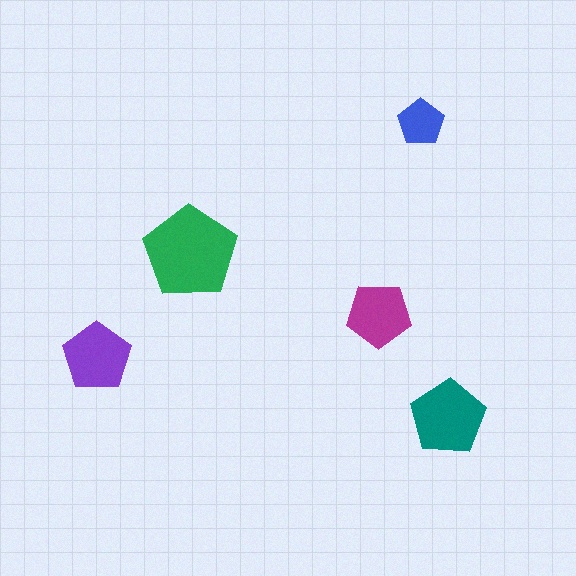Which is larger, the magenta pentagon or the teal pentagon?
The teal one.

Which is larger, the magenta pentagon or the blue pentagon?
The magenta one.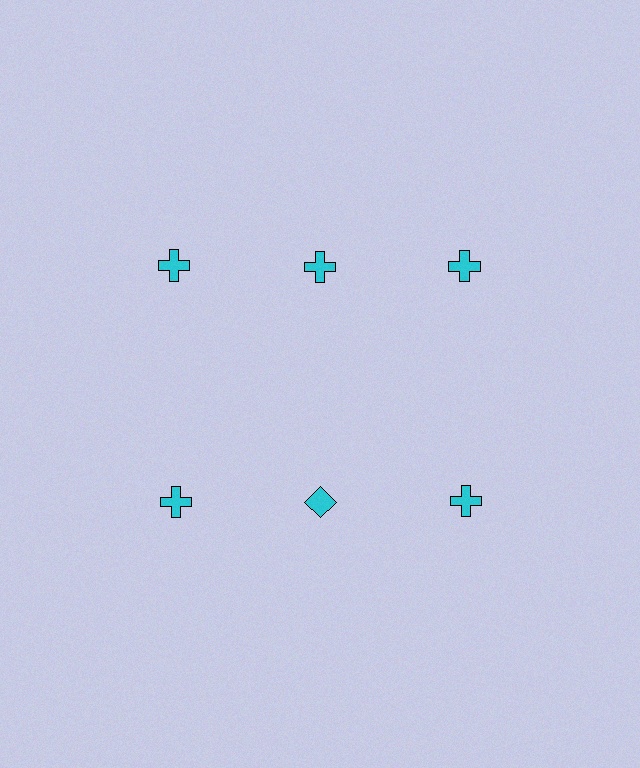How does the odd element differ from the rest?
It has a different shape: diamond instead of cross.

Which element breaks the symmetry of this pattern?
The cyan diamond in the second row, second from left column breaks the symmetry. All other shapes are cyan crosses.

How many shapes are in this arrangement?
There are 6 shapes arranged in a grid pattern.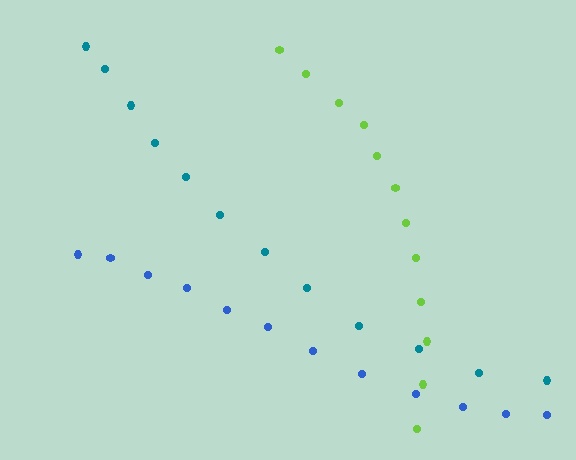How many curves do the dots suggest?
There are 3 distinct paths.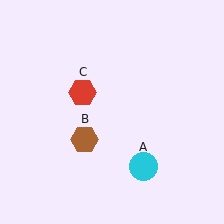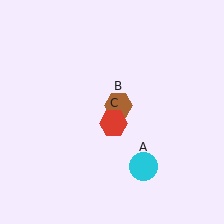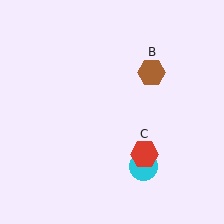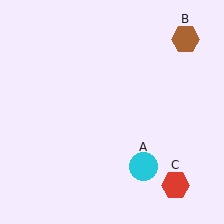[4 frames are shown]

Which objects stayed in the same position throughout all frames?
Cyan circle (object A) remained stationary.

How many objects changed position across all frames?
2 objects changed position: brown hexagon (object B), red hexagon (object C).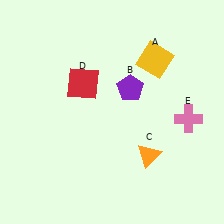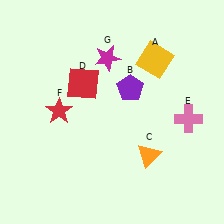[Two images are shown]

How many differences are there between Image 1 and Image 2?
There are 2 differences between the two images.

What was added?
A red star (F), a magenta star (G) were added in Image 2.